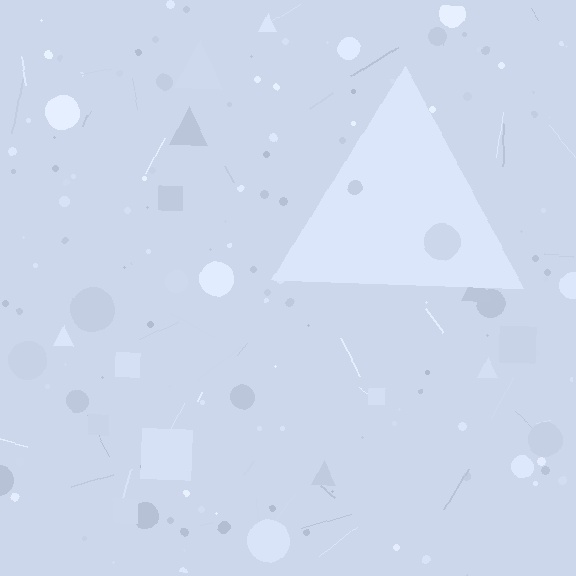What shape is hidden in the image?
A triangle is hidden in the image.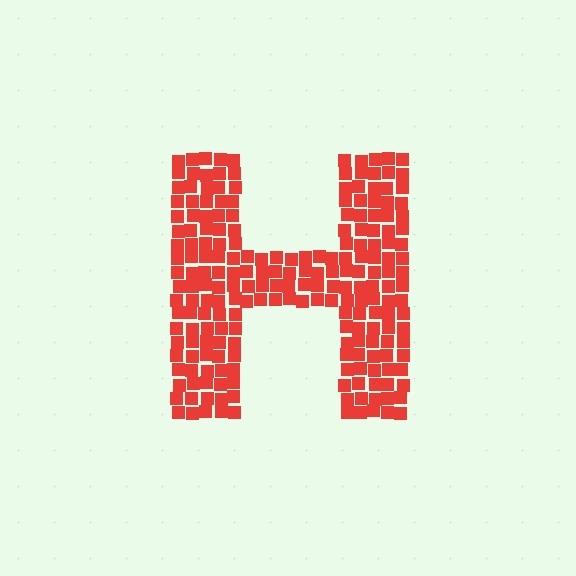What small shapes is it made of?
It is made of small squares.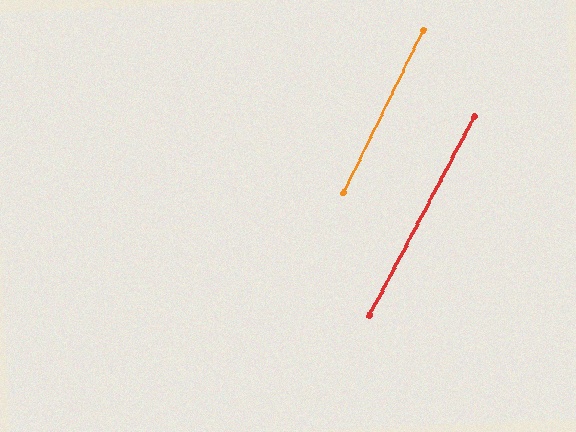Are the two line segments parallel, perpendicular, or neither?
Parallel — their directions differ by only 1.8°.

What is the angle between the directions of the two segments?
Approximately 2 degrees.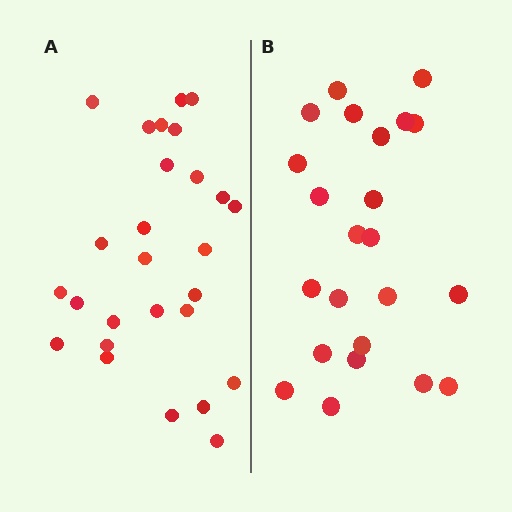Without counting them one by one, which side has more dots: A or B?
Region A (the left region) has more dots.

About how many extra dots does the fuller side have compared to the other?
Region A has about 4 more dots than region B.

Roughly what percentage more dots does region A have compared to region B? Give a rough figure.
About 15% more.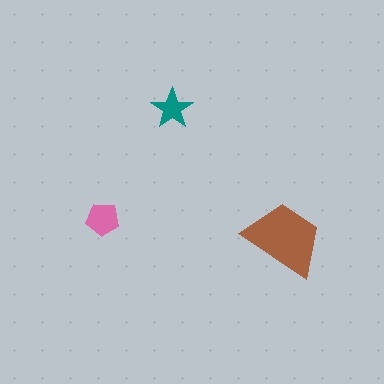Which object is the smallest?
The teal star.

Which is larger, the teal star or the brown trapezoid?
The brown trapezoid.